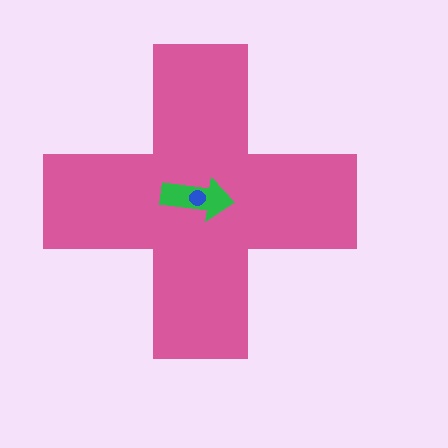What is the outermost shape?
The pink cross.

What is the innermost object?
The blue circle.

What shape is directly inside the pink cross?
The green arrow.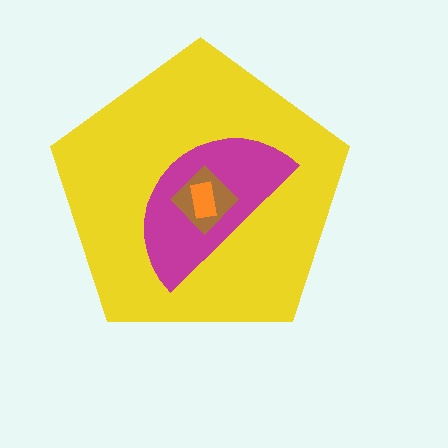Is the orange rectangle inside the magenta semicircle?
Yes.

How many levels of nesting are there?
4.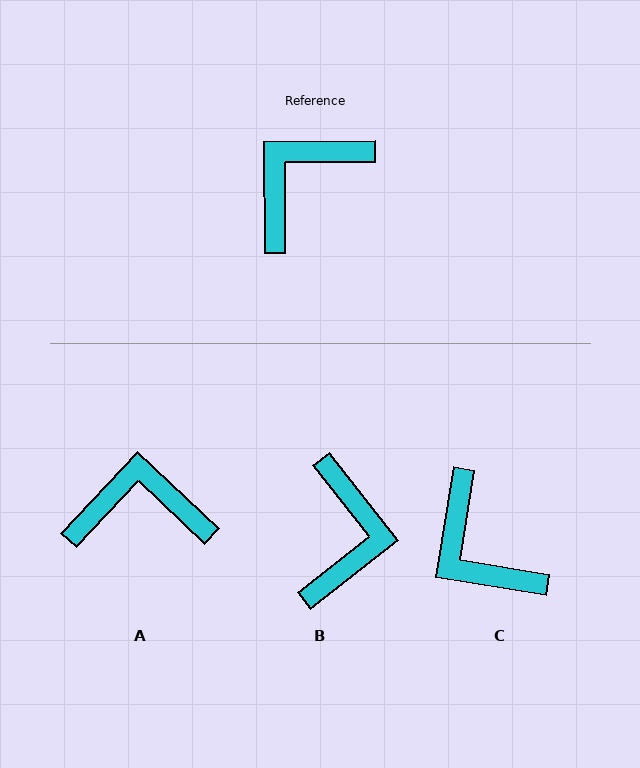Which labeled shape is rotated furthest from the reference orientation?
B, about 142 degrees away.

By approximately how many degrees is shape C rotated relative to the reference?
Approximately 81 degrees counter-clockwise.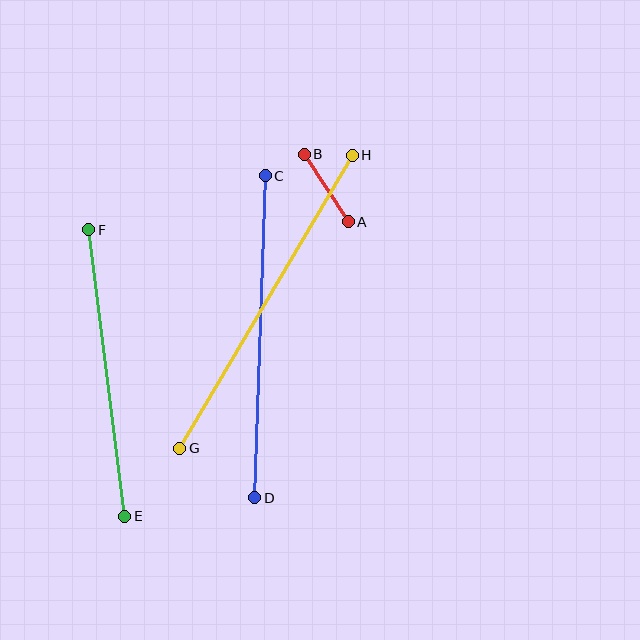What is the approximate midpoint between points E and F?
The midpoint is at approximately (107, 373) pixels.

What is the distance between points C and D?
The distance is approximately 322 pixels.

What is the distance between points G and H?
The distance is approximately 341 pixels.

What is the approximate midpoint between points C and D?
The midpoint is at approximately (260, 337) pixels.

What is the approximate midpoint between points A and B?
The midpoint is at approximately (326, 188) pixels.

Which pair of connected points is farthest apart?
Points G and H are farthest apart.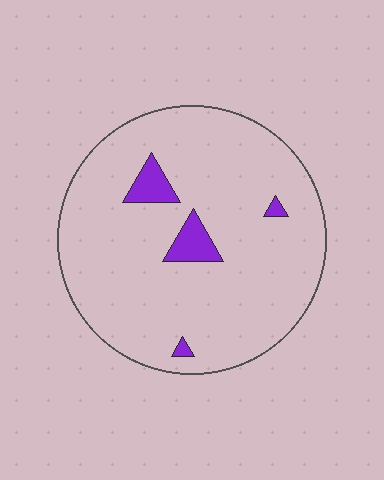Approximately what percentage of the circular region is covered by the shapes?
Approximately 5%.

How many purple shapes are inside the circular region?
4.